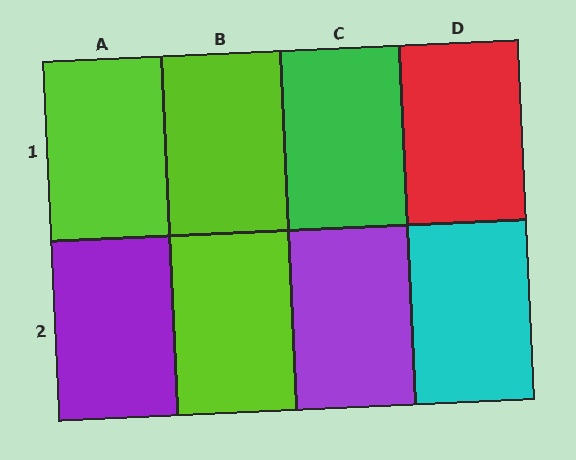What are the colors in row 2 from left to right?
Purple, lime, purple, cyan.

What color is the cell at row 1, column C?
Green.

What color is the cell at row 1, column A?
Lime.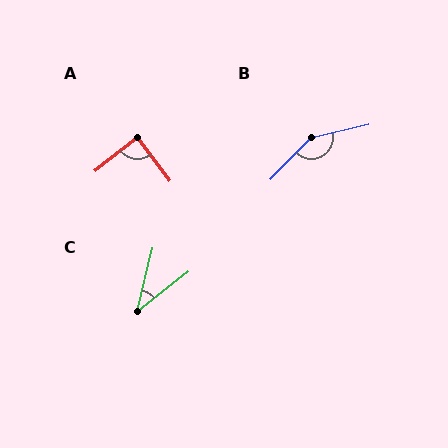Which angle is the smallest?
C, at approximately 38 degrees.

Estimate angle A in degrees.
Approximately 88 degrees.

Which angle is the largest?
B, at approximately 147 degrees.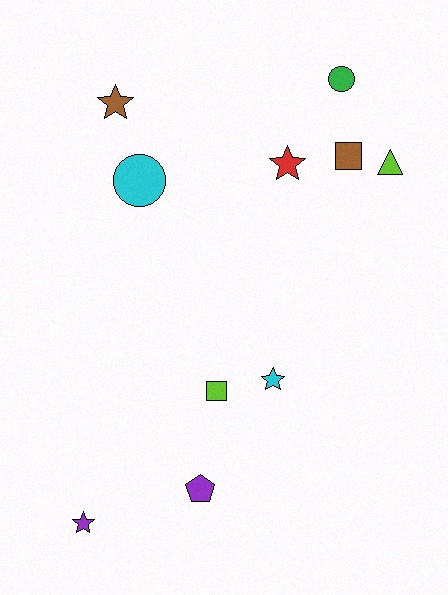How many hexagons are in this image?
There are no hexagons.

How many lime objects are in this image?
There are 2 lime objects.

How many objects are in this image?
There are 10 objects.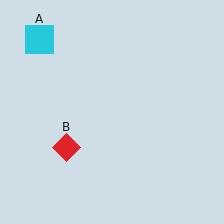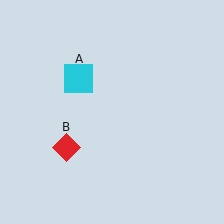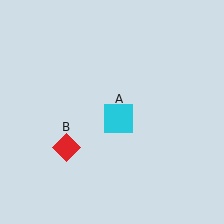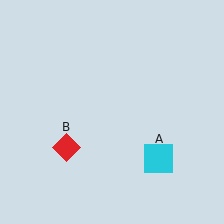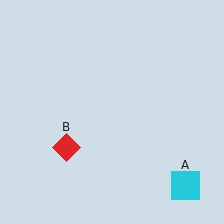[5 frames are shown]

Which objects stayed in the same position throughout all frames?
Red diamond (object B) remained stationary.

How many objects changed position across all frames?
1 object changed position: cyan square (object A).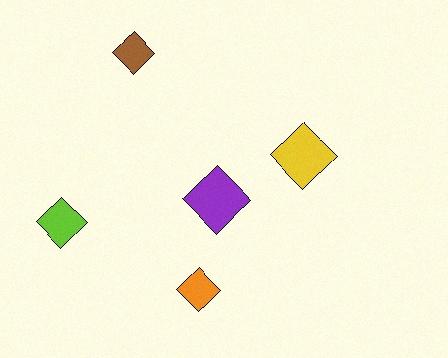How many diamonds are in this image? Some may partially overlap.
There are 5 diamonds.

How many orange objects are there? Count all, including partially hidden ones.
There is 1 orange object.